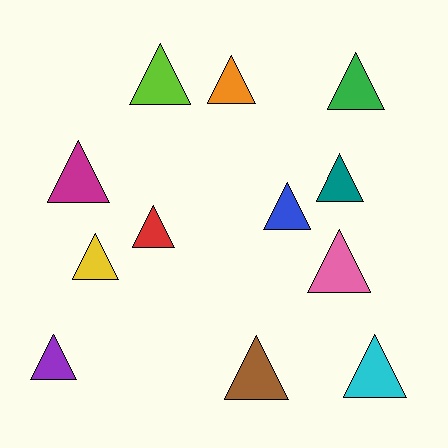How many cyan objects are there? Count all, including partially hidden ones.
There is 1 cyan object.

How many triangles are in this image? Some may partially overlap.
There are 12 triangles.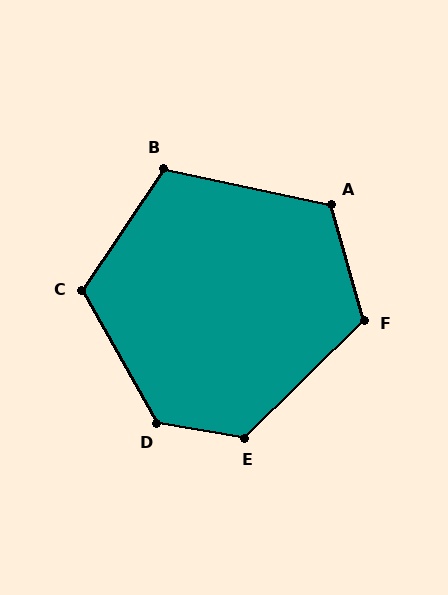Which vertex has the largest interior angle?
D, at approximately 129 degrees.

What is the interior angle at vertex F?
Approximately 119 degrees (obtuse).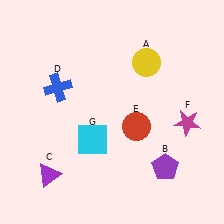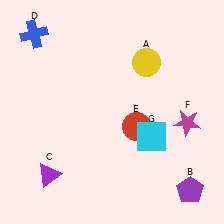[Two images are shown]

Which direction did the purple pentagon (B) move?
The purple pentagon (B) moved right.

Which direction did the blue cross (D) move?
The blue cross (D) moved up.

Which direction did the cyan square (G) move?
The cyan square (G) moved right.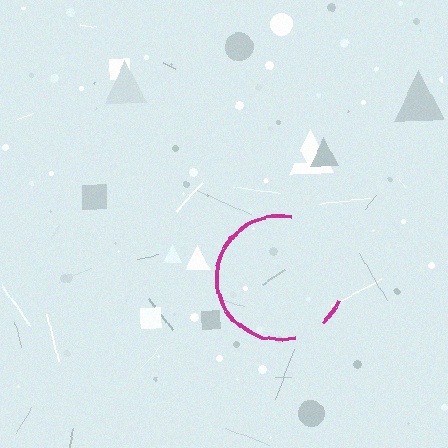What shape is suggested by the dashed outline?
The dashed outline suggests a circle.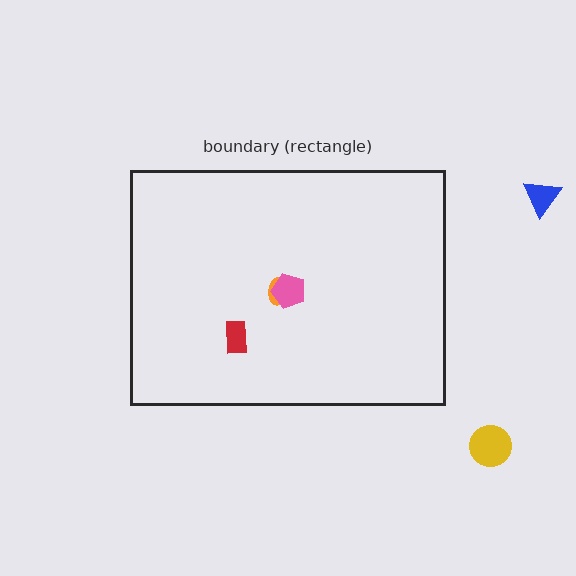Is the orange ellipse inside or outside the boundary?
Inside.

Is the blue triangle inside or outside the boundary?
Outside.